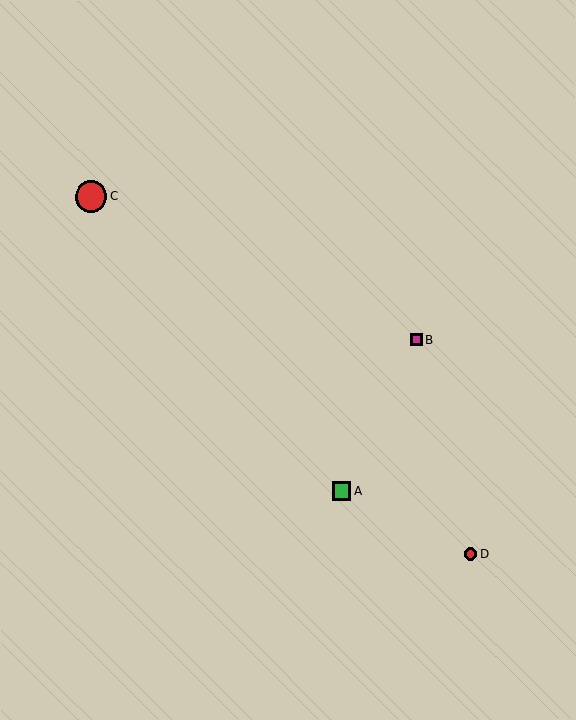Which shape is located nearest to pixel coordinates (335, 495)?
The green square (labeled A) at (342, 491) is nearest to that location.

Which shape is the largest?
The red circle (labeled C) is the largest.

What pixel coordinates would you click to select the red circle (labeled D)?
Click at (471, 553) to select the red circle D.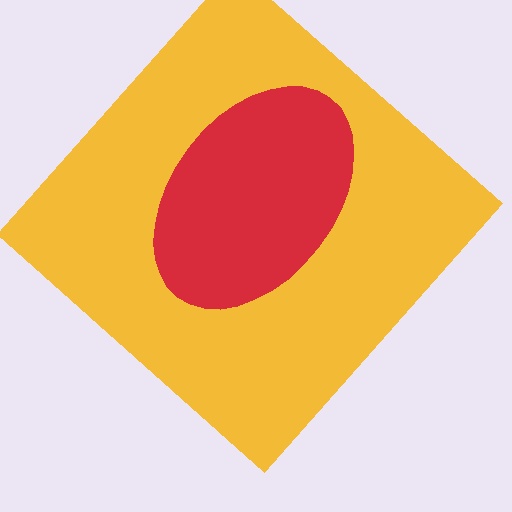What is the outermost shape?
The yellow diamond.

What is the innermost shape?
The red ellipse.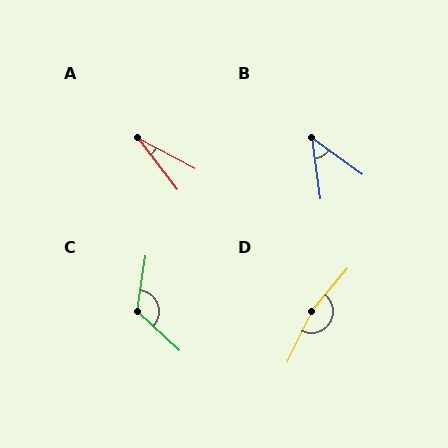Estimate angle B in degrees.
Approximately 46 degrees.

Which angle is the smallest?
A, at approximately 24 degrees.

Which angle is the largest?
D, at approximately 167 degrees.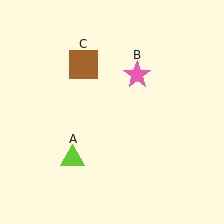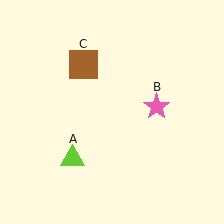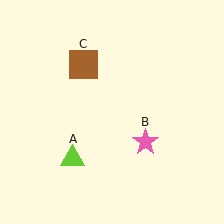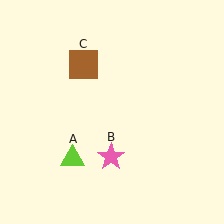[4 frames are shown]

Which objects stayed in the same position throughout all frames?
Lime triangle (object A) and brown square (object C) remained stationary.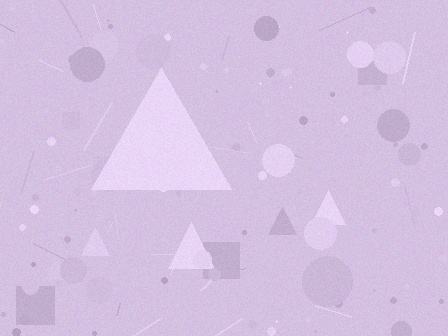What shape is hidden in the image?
A triangle is hidden in the image.